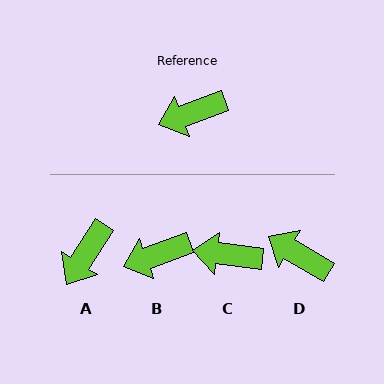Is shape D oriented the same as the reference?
No, it is off by about 50 degrees.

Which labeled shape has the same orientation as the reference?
B.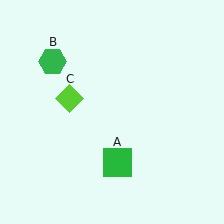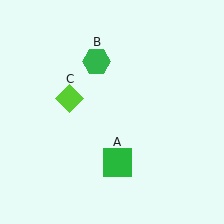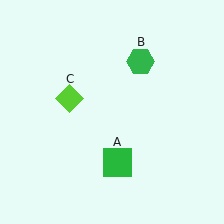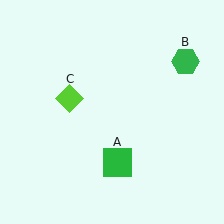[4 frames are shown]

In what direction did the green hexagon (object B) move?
The green hexagon (object B) moved right.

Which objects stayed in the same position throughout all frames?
Green square (object A) and lime diamond (object C) remained stationary.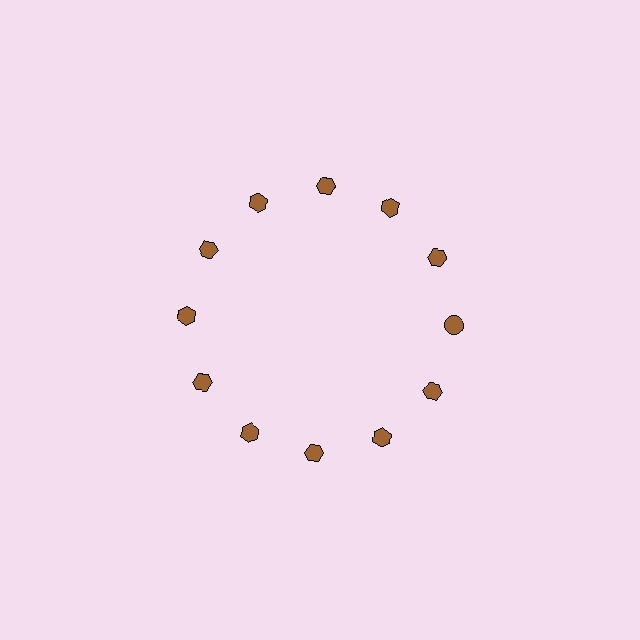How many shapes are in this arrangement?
There are 12 shapes arranged in a ring pattern.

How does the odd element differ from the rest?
It has a different shape: circle instead of hexagon.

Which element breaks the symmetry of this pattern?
The brown circle at roughly the 3 o'clock position breaks the symmetry. All other shapes are brown hexagons.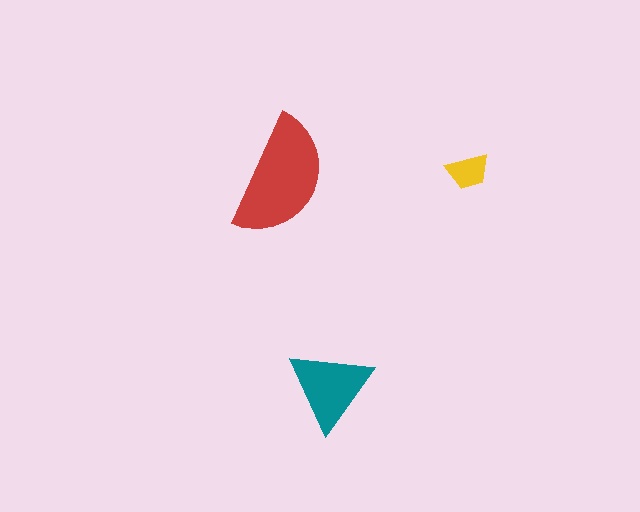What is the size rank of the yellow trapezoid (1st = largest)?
3rd.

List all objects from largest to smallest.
The red semicircle, the teal triangle, the yellow trapezoid.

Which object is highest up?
The yellow trapezoid is topmost.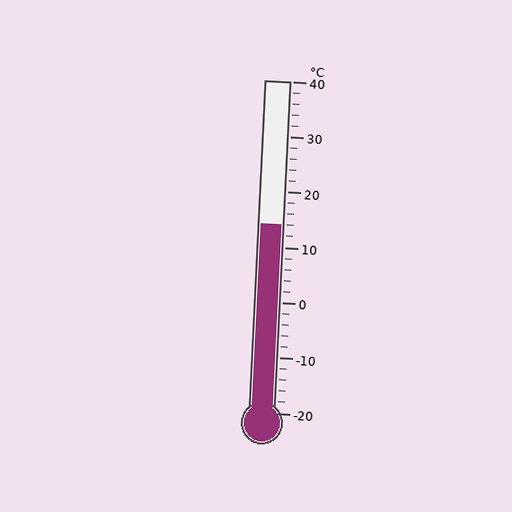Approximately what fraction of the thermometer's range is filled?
The thermometer is filled to approximately 55% of its range.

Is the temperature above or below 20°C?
The temperature is below 20°C.